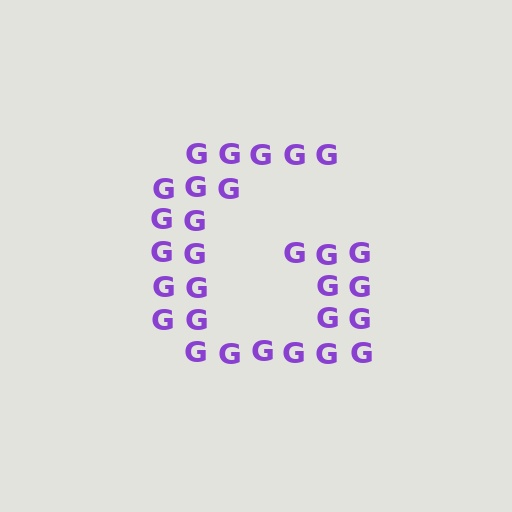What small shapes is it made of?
It is made of small letter G's.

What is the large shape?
The large shape is the letter G.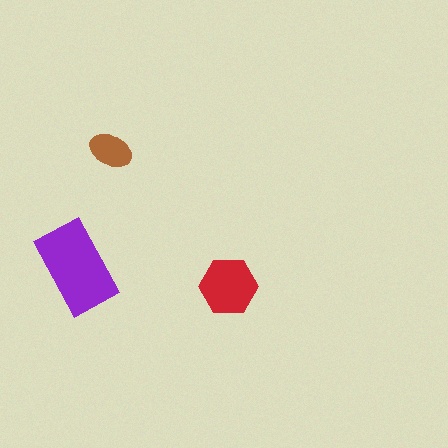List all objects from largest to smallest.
The purple rectangle, the red hexagon, the brown ellipse.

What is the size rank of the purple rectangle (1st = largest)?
1st.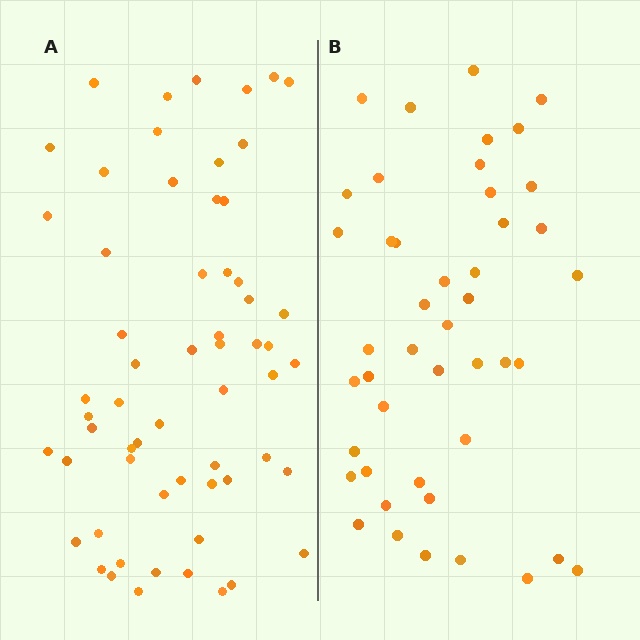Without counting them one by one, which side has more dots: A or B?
Region A (the left region) has more dots.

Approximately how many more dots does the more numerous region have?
Region A has approximately 15 more dots than region B.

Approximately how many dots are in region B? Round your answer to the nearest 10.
About 40 dots. (The exact count is 45, which rounds to 40.)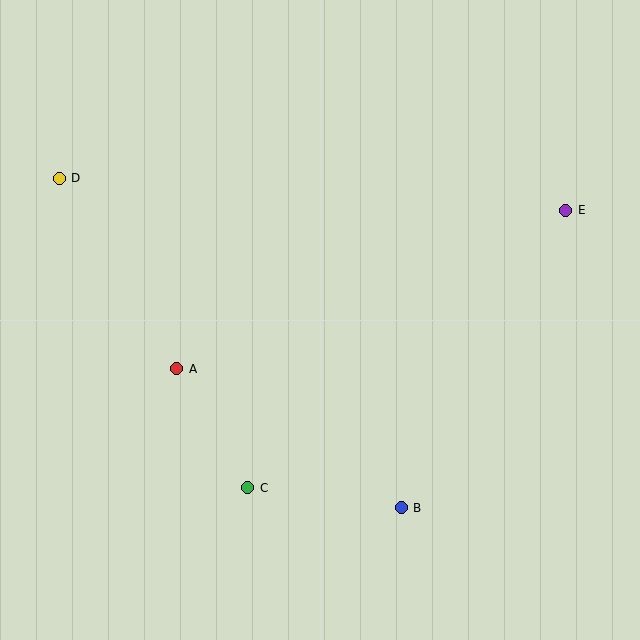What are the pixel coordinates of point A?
Point A is at (177, 369).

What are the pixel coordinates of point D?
Point D is at (59, 178).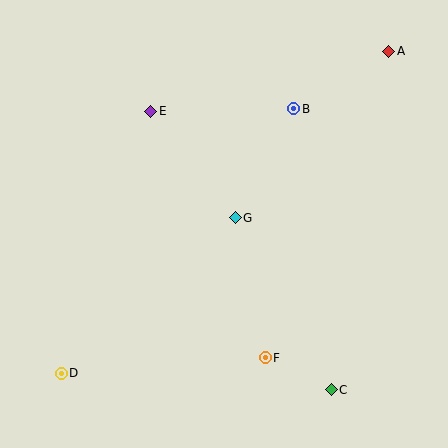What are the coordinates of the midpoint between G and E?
The midpoint between G and E is at (193, 165).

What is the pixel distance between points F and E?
The distance between F and E is 272 pixels.